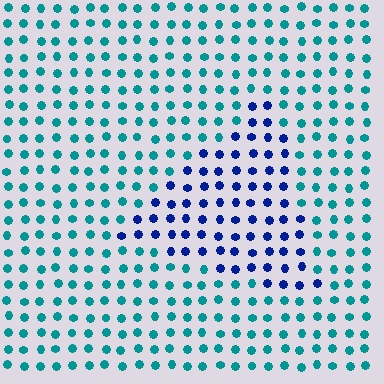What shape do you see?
I see a triangle.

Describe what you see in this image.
The image is filled with small teal elements in a uniform arrangement. A triangle-shaped region is visible where the elements are tinted to a slightly different hue, forming a subtle color boundary.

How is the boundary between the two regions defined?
The boundary is defined purely by a slight shift in hue (about 50 degrees). Spacing, size, and orientation are identical on both sides.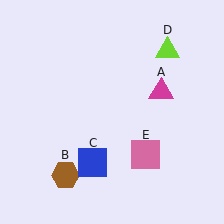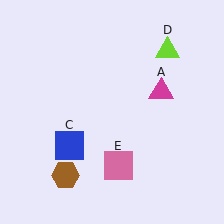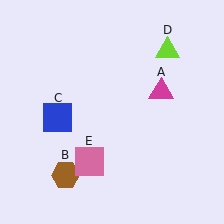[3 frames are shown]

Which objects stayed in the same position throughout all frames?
Magenta triangle (object A) and brown hexagon (object B) and lime triangle (object D) remained stationary.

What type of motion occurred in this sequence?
The blue square (object C), pink square (object E) rotated clockwise around the center of the scene.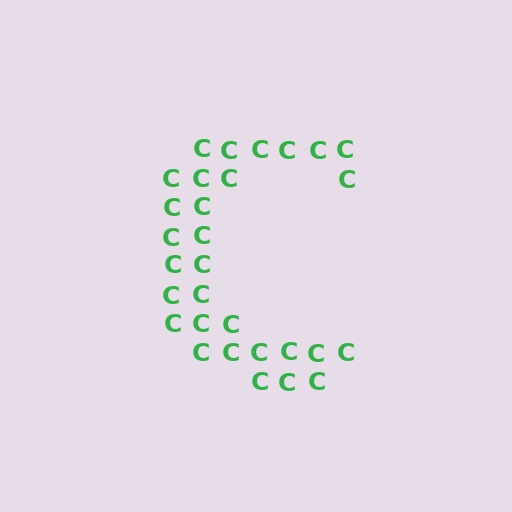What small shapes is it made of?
It is made of small letter C's.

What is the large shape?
The large shape is the letter C.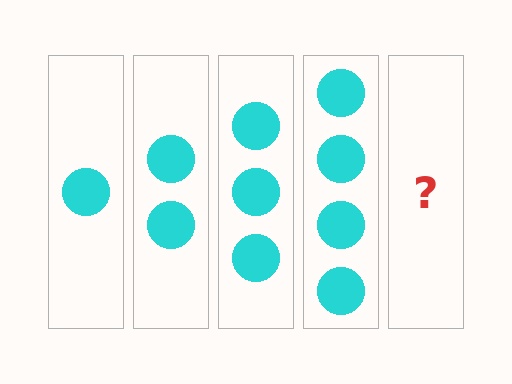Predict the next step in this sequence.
The next step is 5 circles.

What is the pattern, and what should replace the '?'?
The pattern is that each step adds one more circle. The '?' should be 5 circles.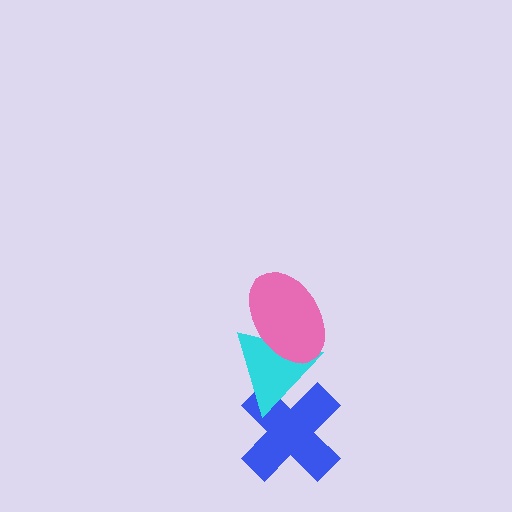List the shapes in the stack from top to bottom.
From top to bottom: the pink ellipse, the cyan triangle, the blue cross.